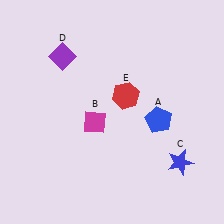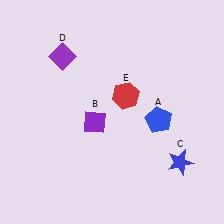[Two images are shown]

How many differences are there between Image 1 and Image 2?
There is 1 difference between the two images.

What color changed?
The diamond (B) changed from magenta in Image 1 to purple in Image 2.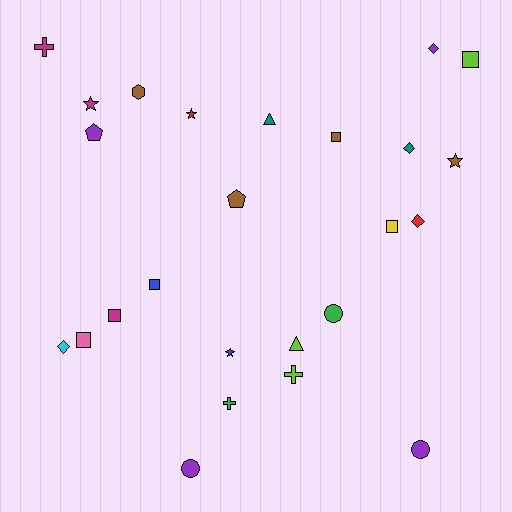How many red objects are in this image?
There are 2 red objects.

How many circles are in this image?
There are 3 circles.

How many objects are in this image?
There are 25 objects.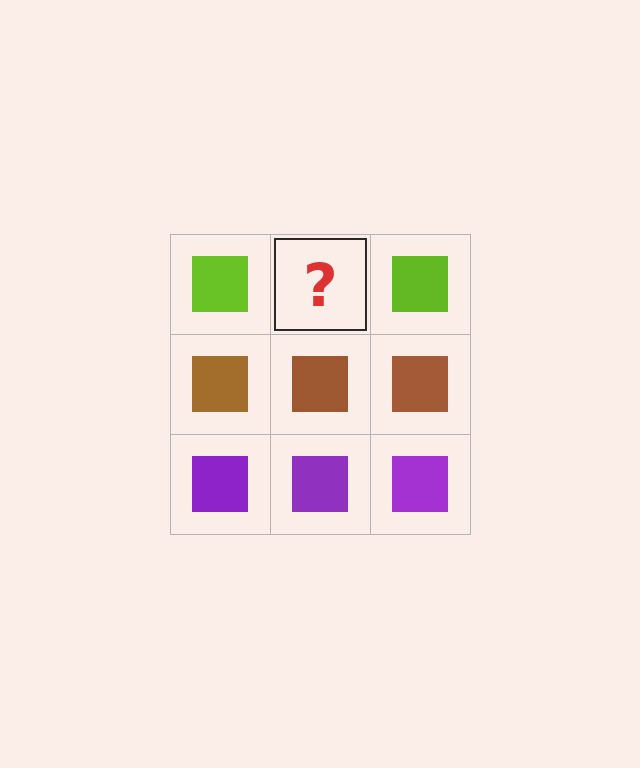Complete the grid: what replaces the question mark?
The question mark should be replaced with a lime square.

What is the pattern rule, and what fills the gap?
The rule is that each row has a consistent color. The gap should be filled with a lime square.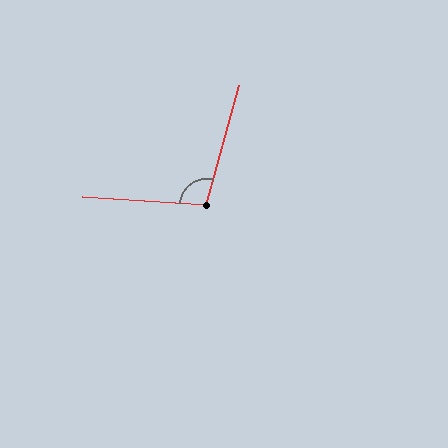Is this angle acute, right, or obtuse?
It is obtuse.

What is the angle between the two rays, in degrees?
Approximately 102 degrees.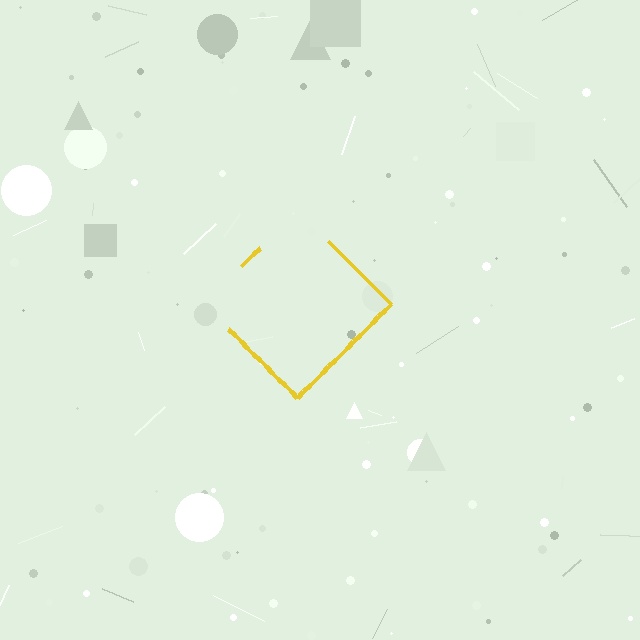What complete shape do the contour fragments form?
The contour fragments form a diamond.